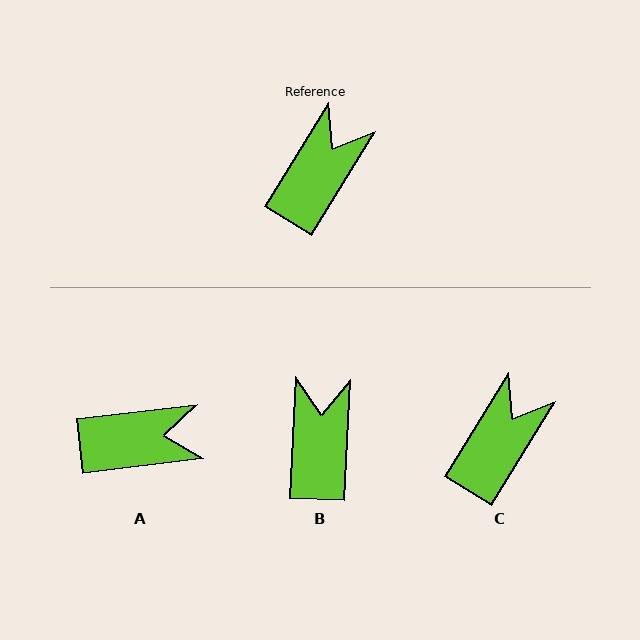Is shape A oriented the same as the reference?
No, it is off by about 51 degrees.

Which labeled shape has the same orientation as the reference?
C.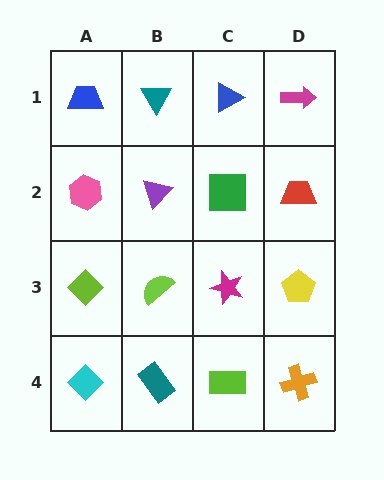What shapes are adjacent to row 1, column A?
A pink hexagon (row 2, column A), a teal triangle (row 1, column B).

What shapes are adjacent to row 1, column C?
A green square (row 2, column C), a teal triangle (row 1, column B), a magenta arrow (row 1, column D).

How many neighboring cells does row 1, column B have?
3.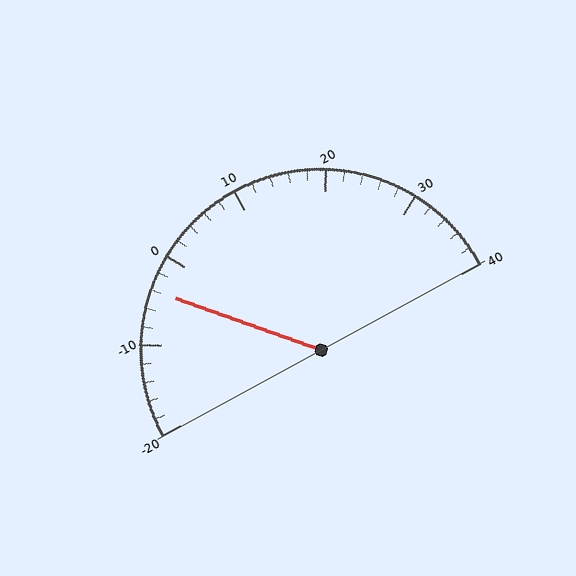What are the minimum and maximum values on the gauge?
The gauge ranges from -20 to 40.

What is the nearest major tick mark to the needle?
The nearest major tick mark is 0.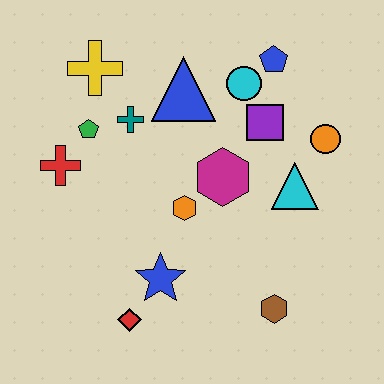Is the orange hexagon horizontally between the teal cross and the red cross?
No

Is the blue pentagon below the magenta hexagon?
No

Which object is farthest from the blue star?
The blue pentagon is farthest from the blue star.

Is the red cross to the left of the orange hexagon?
Yes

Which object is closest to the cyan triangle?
The orange circle is closest to the cyan triangle.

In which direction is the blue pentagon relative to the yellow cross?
The blue pentagon is to the right of the yellow cross.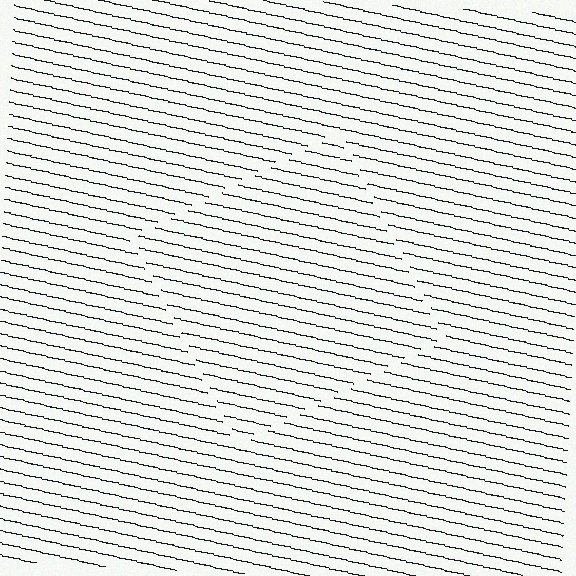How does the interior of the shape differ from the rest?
The interior of the shape contains the same grating, shifted by half a period — the contour is defined by the phase discontinuity where line-ends from the inner and outer gratings abut.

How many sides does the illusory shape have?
4 sides — the line-ends trace a square.